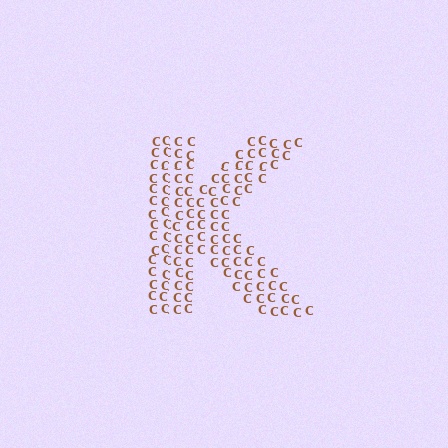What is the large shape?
The large shape is the letter K.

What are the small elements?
The small elements are letter C's.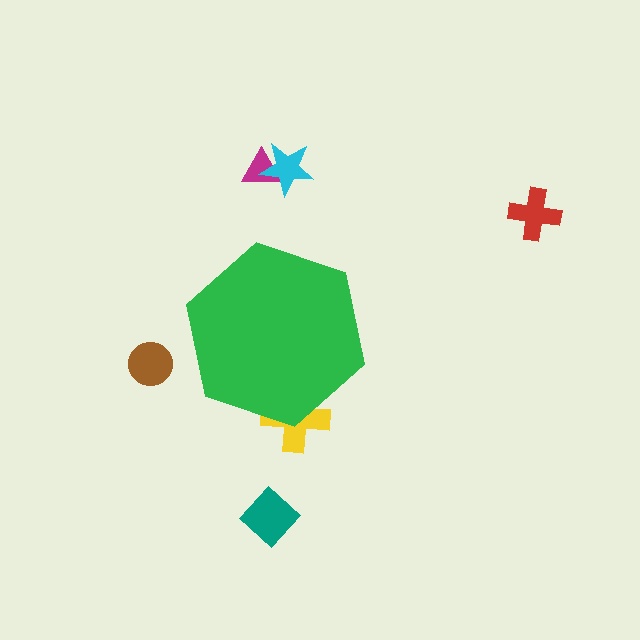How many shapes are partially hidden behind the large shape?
1 shape is partially hidden.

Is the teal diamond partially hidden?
No, the teal diamond is fully visible.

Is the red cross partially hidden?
No, the red cross is fully visible.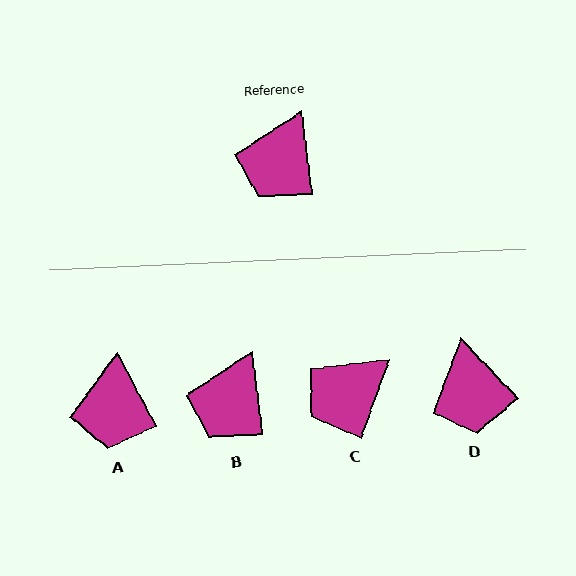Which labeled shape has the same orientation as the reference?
B.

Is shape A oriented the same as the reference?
No, it is off by about 21 degrees.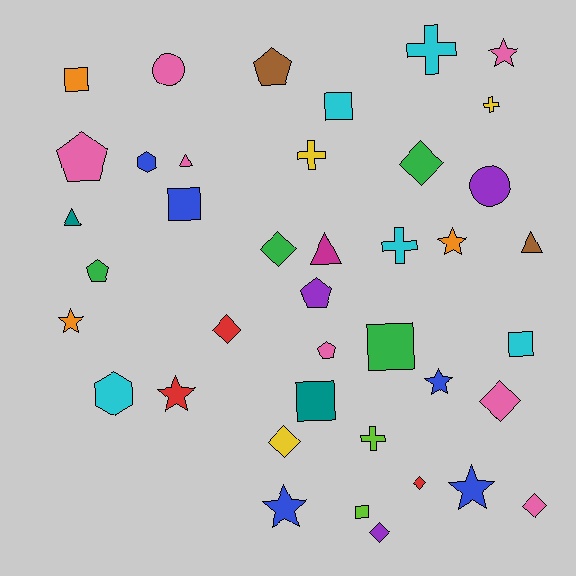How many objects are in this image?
There are 40 objects.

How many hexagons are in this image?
There are 2 hexagons.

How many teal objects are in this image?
There are 2 teal objects.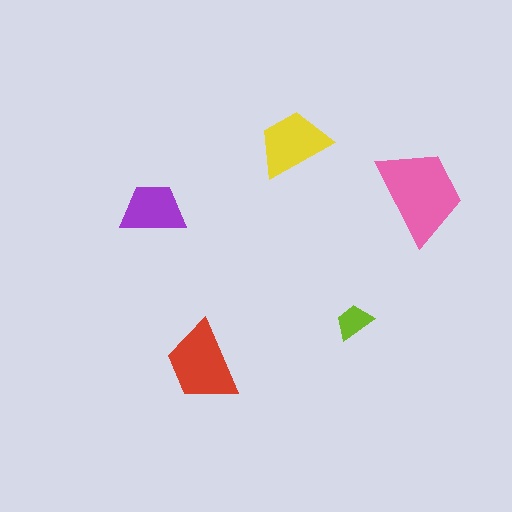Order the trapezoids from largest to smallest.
the pink one, the red one, the yellow one, the purple one, the lime one.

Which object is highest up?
The yellow trapezoid is topmost.